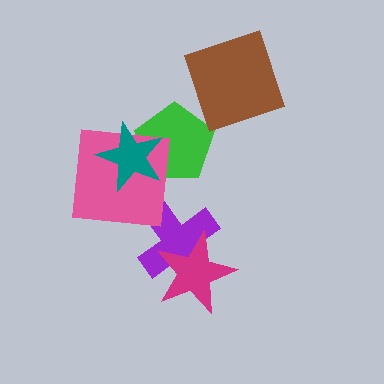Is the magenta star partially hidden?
No, no other shape covers it.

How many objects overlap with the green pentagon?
2 objects overlap with the green pentagon.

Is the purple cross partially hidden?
Yes, it is partially covered by another shape.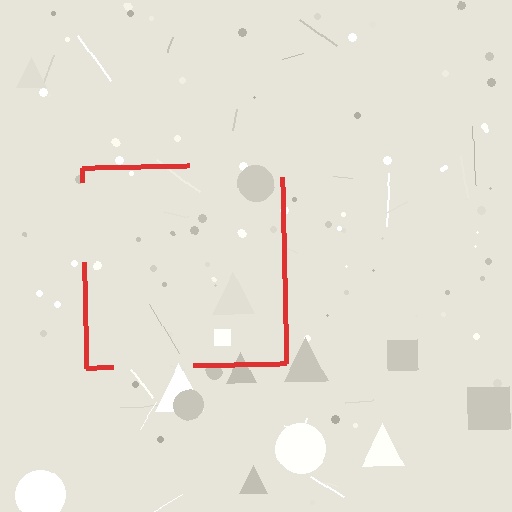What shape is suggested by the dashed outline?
The dashed outline suggests a square.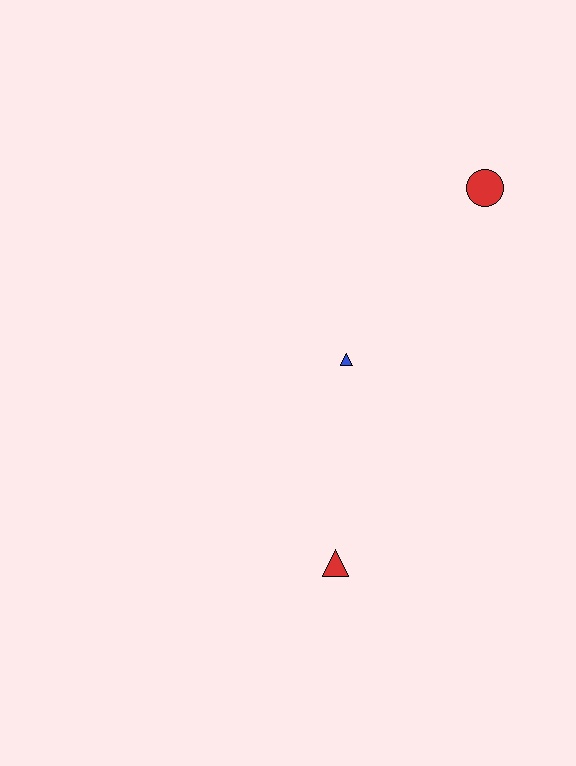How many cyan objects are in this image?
There are no cyan objects.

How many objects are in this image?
There are 3 objects.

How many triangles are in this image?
There are 2 triangles.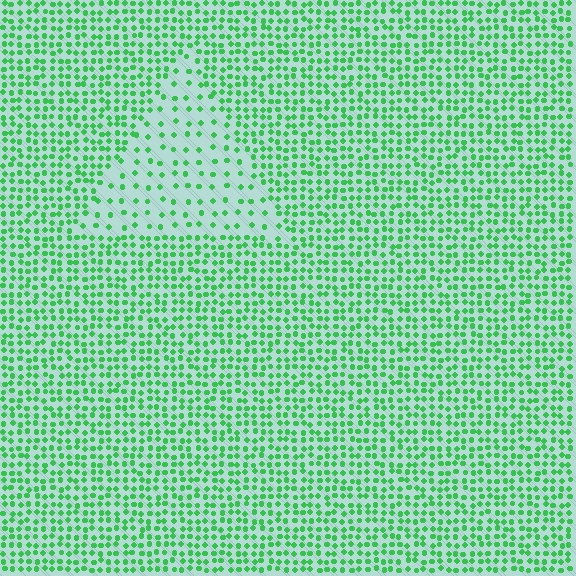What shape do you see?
I see a triangle.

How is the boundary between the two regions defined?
The boundary is defined by a change in element density (approximately 2.6x ratio). All elements are the same color, size, and shape.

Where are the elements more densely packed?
The elements are more densely packed outside the triangle boundary.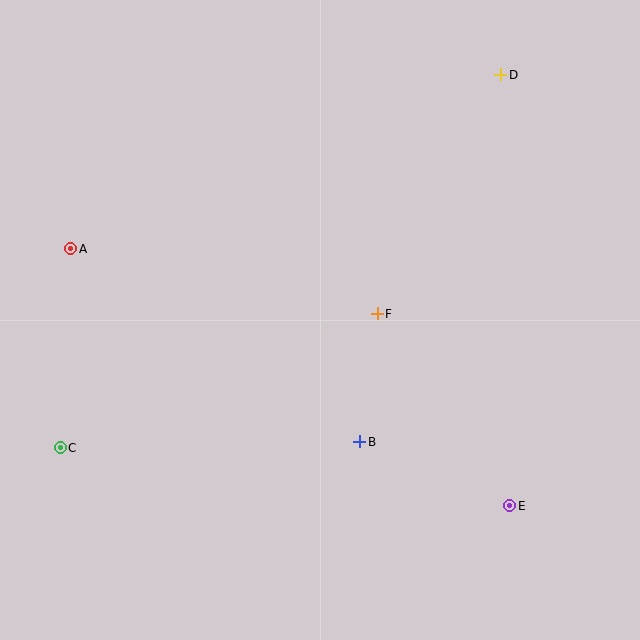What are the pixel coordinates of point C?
Point C is at (60, 448).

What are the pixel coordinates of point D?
Point D is at (501, 75).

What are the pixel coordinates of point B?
Point B is at (360, 442).